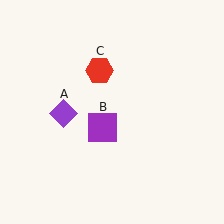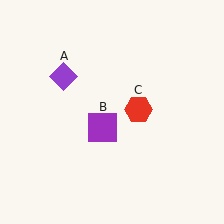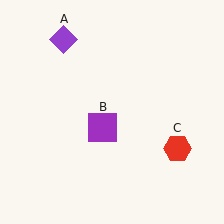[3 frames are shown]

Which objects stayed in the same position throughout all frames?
Purple square (object B) remained stationary.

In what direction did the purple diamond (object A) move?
The purple diamond (object A) moved up.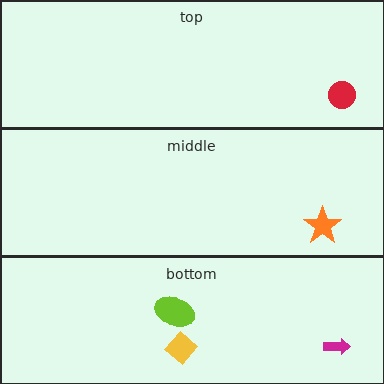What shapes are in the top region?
The red circle.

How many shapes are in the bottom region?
3.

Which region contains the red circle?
The top region.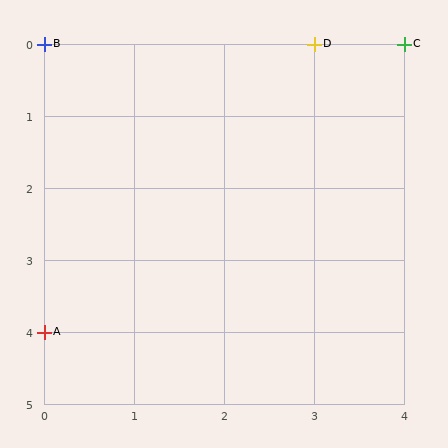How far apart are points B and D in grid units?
Points B and D are 3 columns apart.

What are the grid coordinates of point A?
Point A is at grid coordinates (0, 4).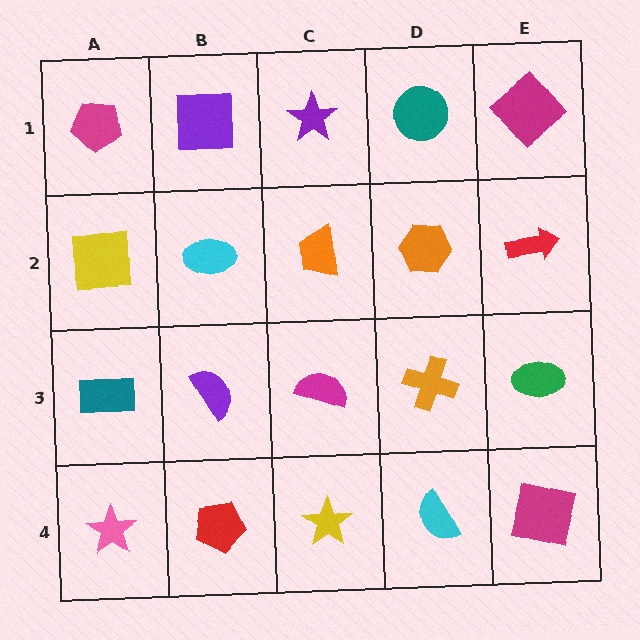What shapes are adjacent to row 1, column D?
An orange hexagon (row 2, column D), a purple star (row 1, column C), a magenta diamond (row 1, column E).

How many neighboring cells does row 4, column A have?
2.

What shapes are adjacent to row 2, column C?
A purple star (row 1, column C), a magenta semicircle (row 3, column C), a cyan ellipse (row 2, column B), an orange hexagon (row 2, column D).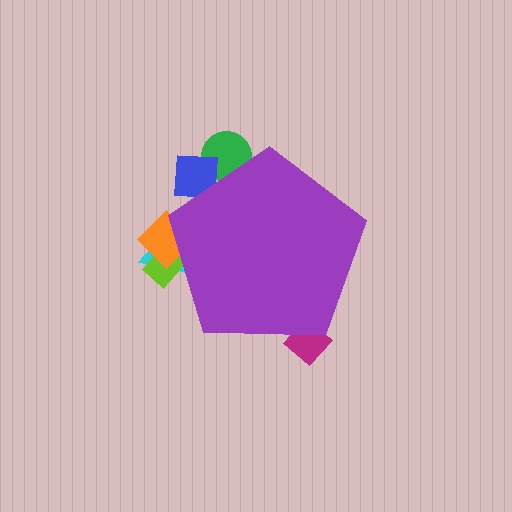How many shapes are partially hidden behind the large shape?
6 shapes are partially hidden.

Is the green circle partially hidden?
Yes, the green circle is partially hidden behind the purple pentagon.